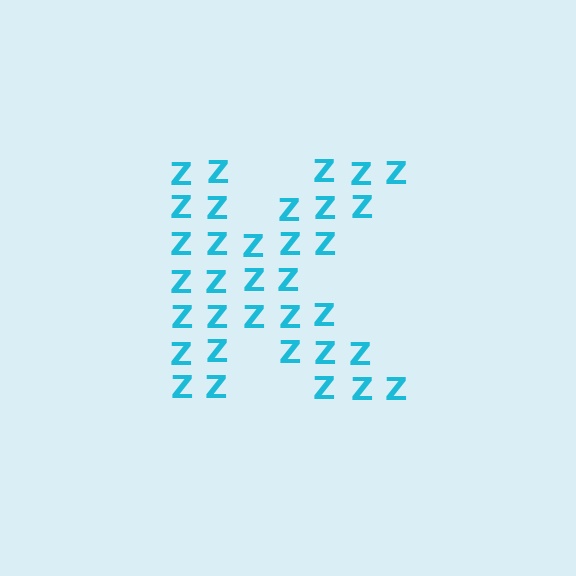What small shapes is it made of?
It is made of small letter Z's.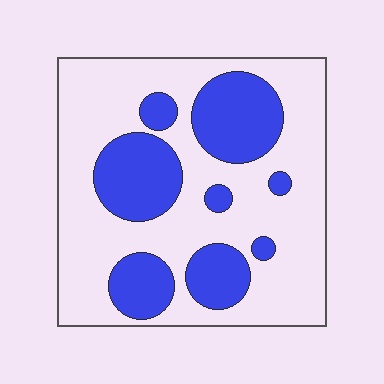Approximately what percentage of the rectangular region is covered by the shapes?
Approximately 30%.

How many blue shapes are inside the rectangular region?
8.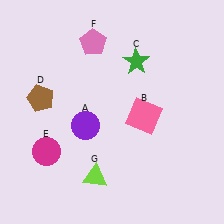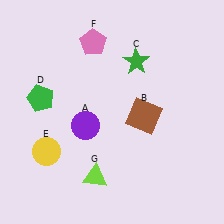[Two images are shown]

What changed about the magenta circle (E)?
In Image 1, E is magenta. In Image 2, it changed to yellow.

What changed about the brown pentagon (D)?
In Image 1, D is brown. In Image 2, it changed to green.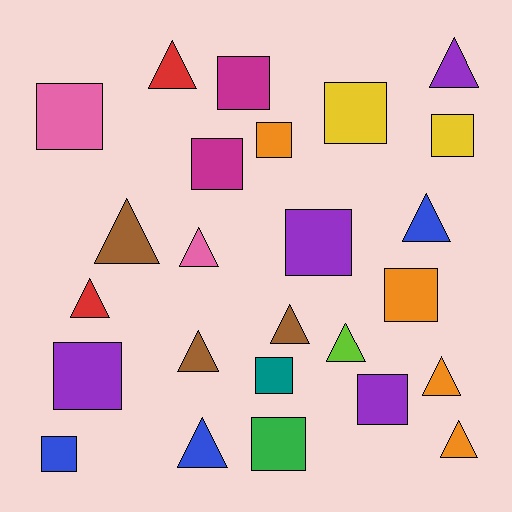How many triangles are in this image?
There are 12 triangles.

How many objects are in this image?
There are 25 objects.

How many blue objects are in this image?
There are 3 blue objects.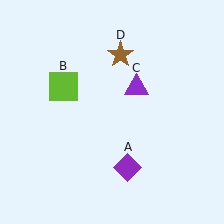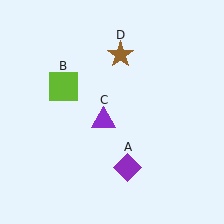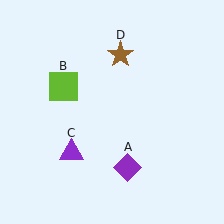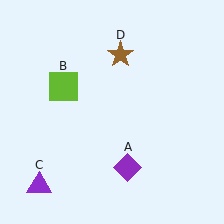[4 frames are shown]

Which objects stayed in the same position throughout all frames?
Purple diamond (object A) and lime square (object B) and brown star (object D) remained stationary.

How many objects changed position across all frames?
1 object changed position: purple triangle (object C).